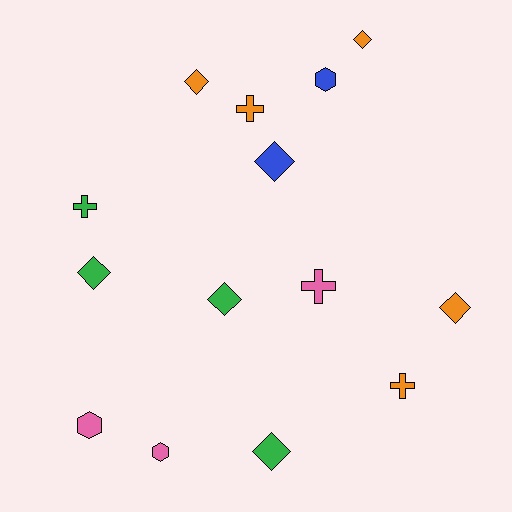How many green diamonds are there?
There are 3 green diamonds.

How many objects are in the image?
There are 14 objects.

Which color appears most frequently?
Orange, with 5 objects.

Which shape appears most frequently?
Diamond, with 7 objects.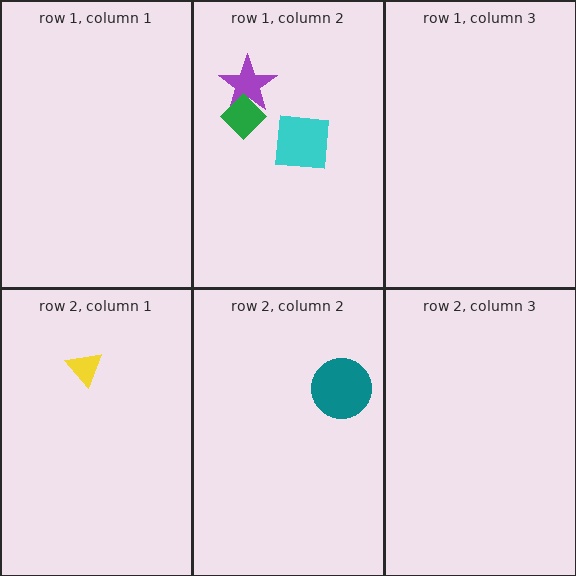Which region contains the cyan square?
The row 1, column 2 region.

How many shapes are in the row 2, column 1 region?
1.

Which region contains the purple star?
The row 1, column 2 region.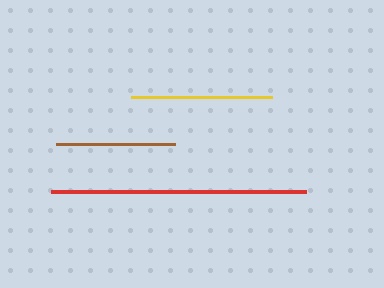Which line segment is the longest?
The red line is the longest at approximately 256 pixels.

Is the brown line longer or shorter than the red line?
The red line is longer than the brown line.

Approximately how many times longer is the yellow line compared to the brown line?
The yellow line is approximately 1.2 times the length of the brown line.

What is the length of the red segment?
The red segment is approximately 256 pixels long.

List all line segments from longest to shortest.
From longest to shortest: red, yellow, brown.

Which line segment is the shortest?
The brown line is the shortest at approximately 119 pixels.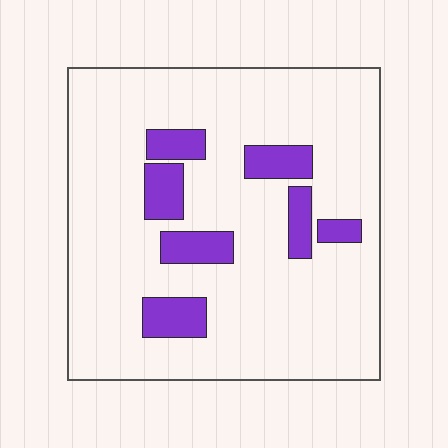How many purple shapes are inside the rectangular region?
7.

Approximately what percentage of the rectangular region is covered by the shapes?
Approximately 15%.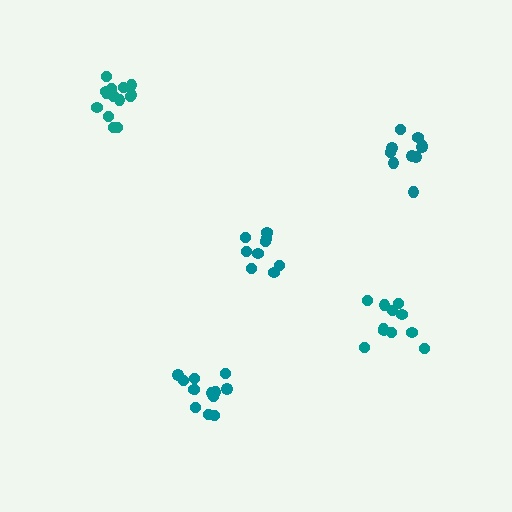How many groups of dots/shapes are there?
There are 5 groups.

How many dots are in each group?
Group 1: 10 dots, Group 2: 9 dots, Group 3: 11 dots, Group 4: 15 dots, Group 5: 13 dots (58 total).